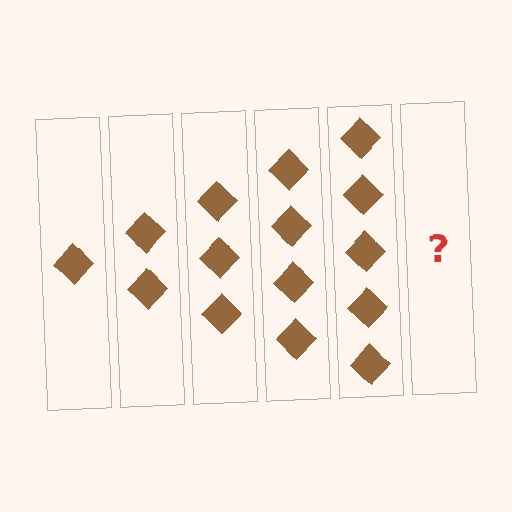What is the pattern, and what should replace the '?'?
The pattern is that each step adds one more diamond. The '?' should be 6 diamonds.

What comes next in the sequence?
The next element should be 6 diamonds.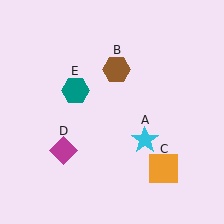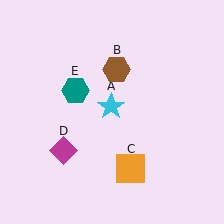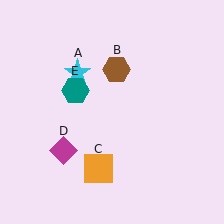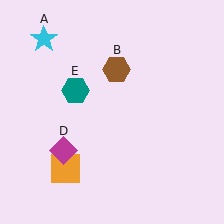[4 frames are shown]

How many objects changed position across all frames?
2 objects changed position: cyan star (object A), orange square (object C).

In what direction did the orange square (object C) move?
The orange square (object C) moved left.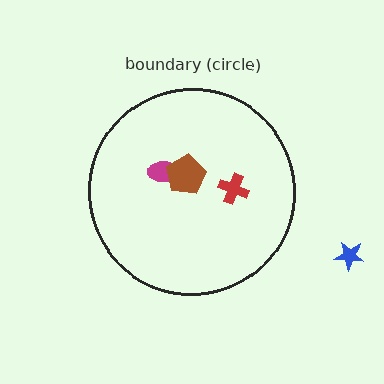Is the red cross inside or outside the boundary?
Inside.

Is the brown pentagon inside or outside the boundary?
Inside.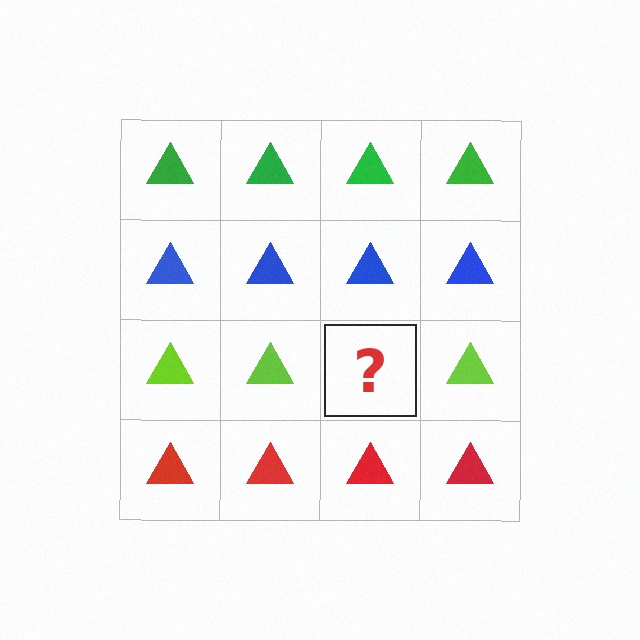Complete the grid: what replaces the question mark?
The question mark should be replaced with a lime triangle.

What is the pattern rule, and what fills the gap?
The rule is that each row has a consistent color. The gap should be filled with a lime triangle.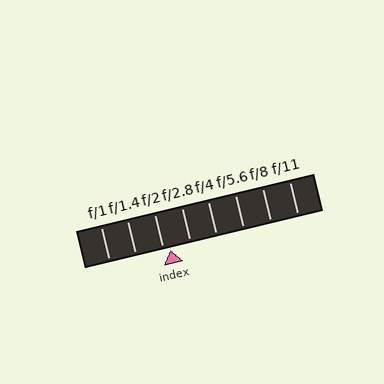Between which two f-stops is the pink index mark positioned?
The index mark is between f/2 and f/2.8.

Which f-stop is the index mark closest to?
The index mark is closest to f/2.